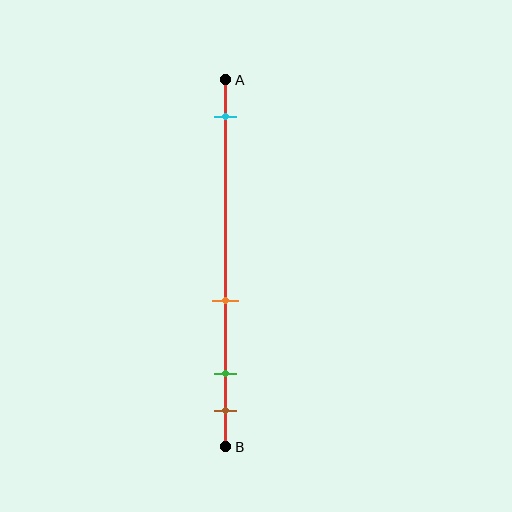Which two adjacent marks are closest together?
The green and brown marks are the closest adjacent pair.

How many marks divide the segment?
There are 4 marks dividing the segment.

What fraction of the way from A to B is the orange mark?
The orange mark is approximately 60% (0.6) of the way from A to B.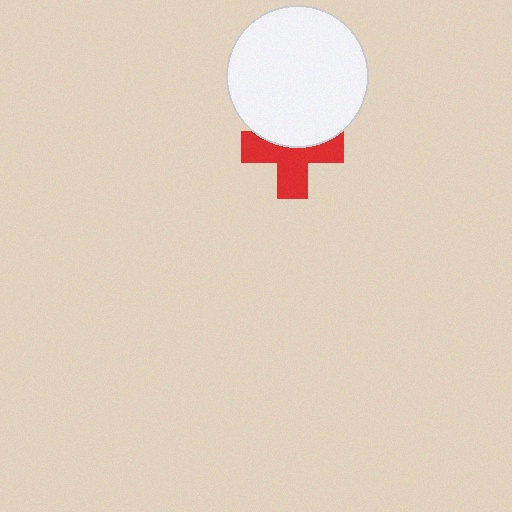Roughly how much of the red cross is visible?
About half of it is visible (roughly 61%).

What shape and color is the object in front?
The object in front is a white circle.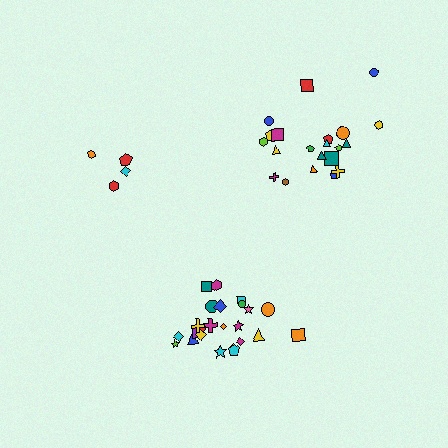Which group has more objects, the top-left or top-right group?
The top-right group.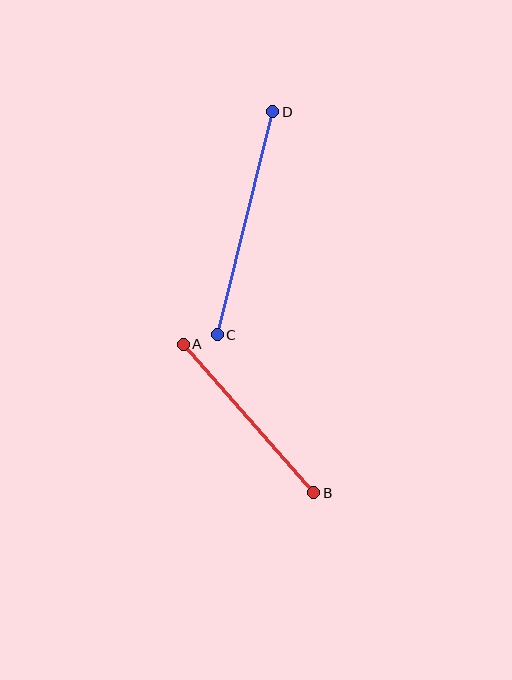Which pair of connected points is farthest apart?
Points C and D are farthest apart.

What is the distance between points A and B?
The distance is approximately 197 pixels.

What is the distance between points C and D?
The distance is approximately 229 pixels.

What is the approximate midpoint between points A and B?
The midpoint is at approximately (248, 418) pixels.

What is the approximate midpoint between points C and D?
The midpoint is at approximately (245, 223) pixels.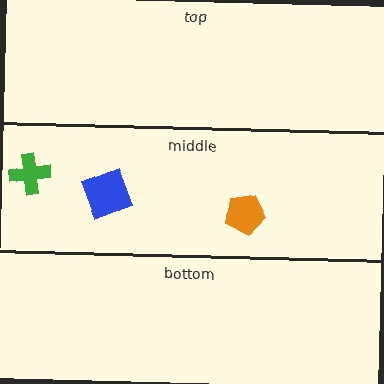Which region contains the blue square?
The middle region.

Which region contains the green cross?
The middle region.